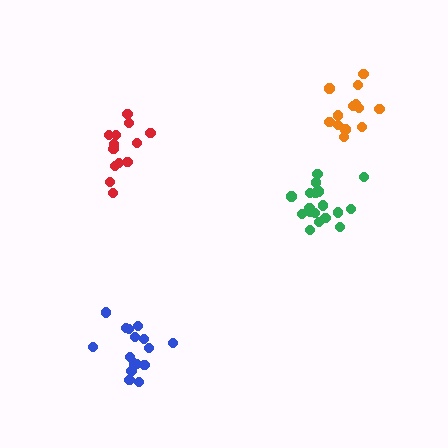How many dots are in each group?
Group 1: 16 dots, Group 2: 13 dots, Group 3: 13 dots, Group 4: 18 dots (60 total).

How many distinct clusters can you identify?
There are 4 distinct clusters.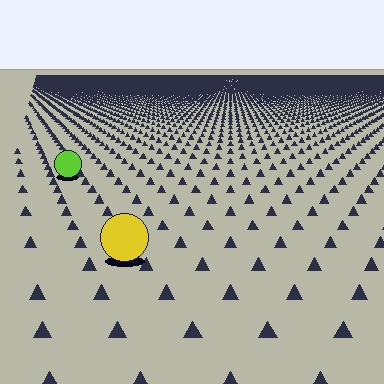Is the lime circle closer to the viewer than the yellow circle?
No. The yellow circle is closer — you can tell from the texture gradient: the ground texture is coarser near it.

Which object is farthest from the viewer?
The lime circle is farthest from the viewer. It appears smaller and the ground texture around it is denser.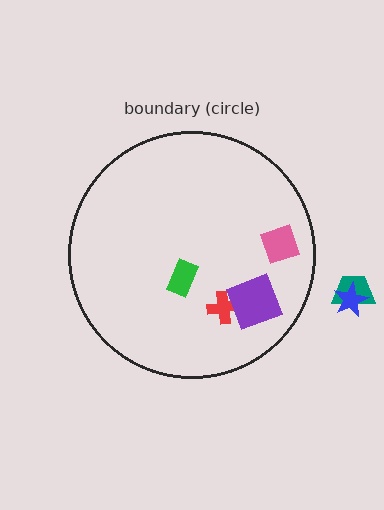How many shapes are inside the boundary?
4 inside, 2 outside.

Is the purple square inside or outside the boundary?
Inside.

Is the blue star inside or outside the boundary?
Outside.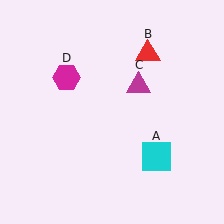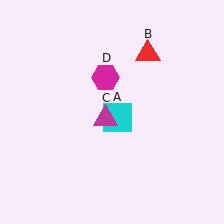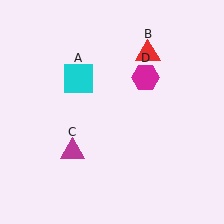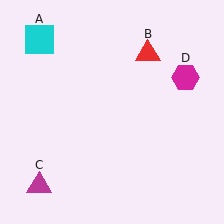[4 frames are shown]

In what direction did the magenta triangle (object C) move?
The magenta triangle (object C) moved down and to the left.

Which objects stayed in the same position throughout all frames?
Red triangle (object B) remained stationary.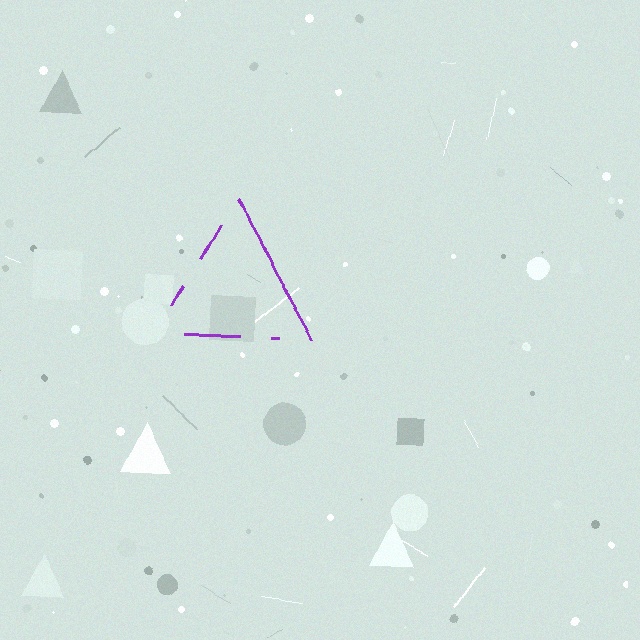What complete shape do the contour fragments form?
The contour fragments form a triangle.